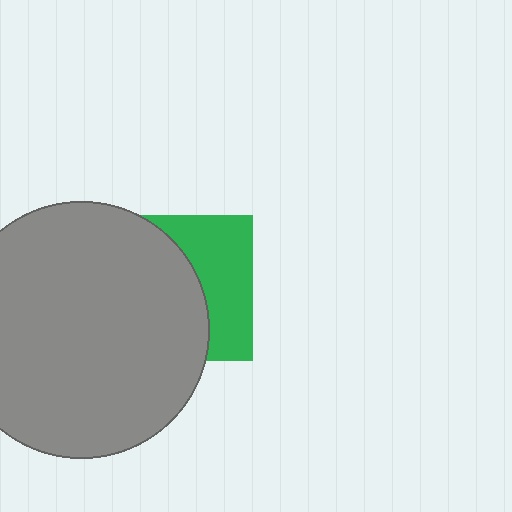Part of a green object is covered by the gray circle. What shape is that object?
It is a square.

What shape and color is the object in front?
The object in front is a gray circle.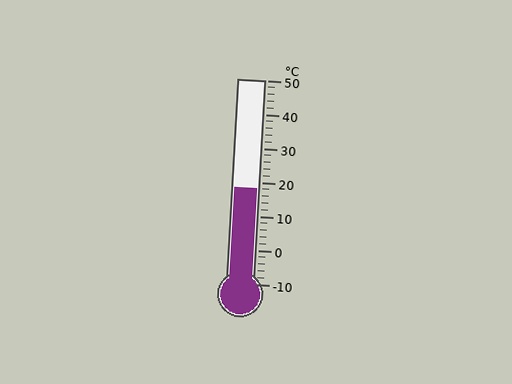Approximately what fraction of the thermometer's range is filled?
The thermometer is filled to approximately 45% of its range.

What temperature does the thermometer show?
The thermometer shows approximately 18°C.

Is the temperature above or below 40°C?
The temperature is below 40°C.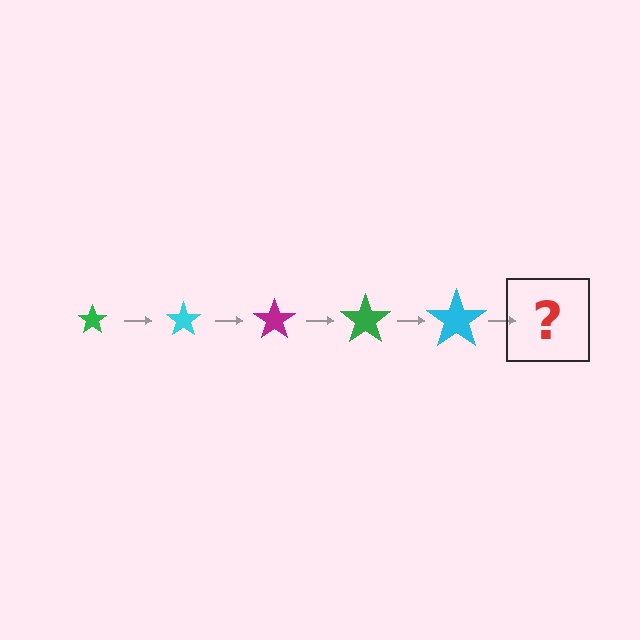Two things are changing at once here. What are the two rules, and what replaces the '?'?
The two rules are that the star grows larger each step and the color cycles through green, cyan, and magenta. The '?' should be a magenta star, larger than the previous one.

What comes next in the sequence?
The next element should be a magenta star, larger than the previous one.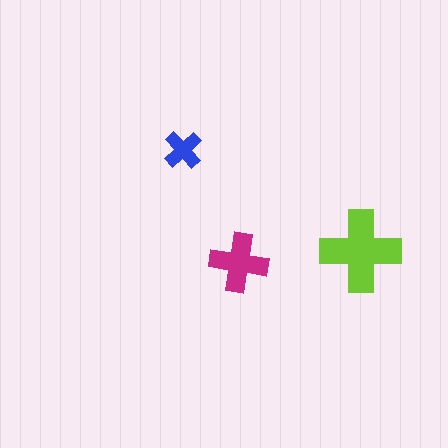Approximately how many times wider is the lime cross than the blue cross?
About 2 times wider.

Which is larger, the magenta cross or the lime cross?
The lime one.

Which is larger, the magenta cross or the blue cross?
The magenta one.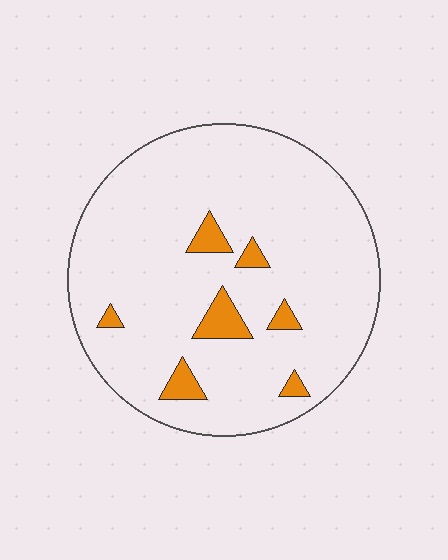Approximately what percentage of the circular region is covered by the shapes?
Approximately 10%.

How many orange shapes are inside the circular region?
7.